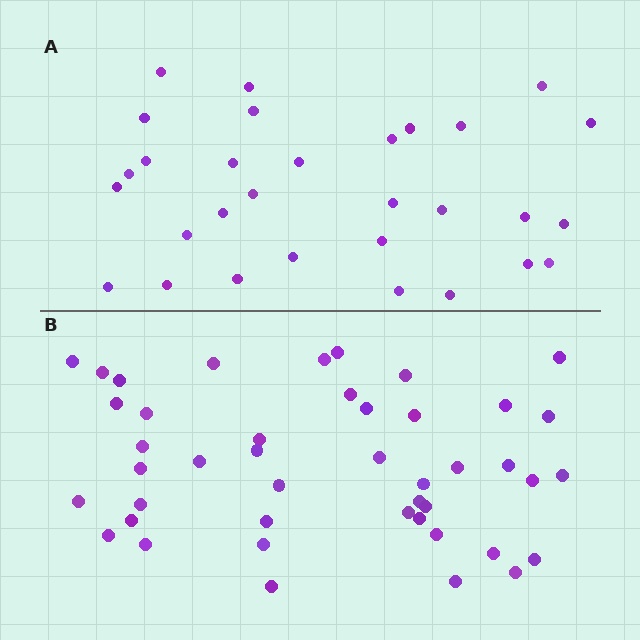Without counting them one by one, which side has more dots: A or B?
Region B (the bottom region) has more dots.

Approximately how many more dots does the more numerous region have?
Region B has approximately 15 more dots than region A.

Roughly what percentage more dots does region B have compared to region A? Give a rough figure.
About 45% more.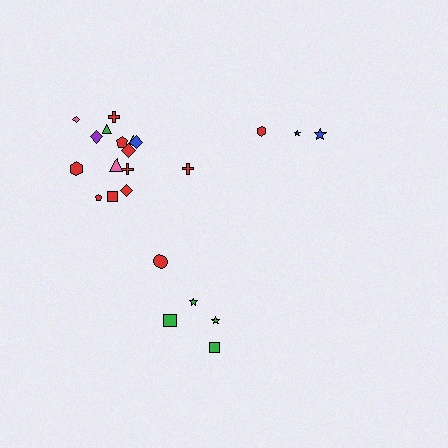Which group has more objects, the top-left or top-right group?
The top-left group.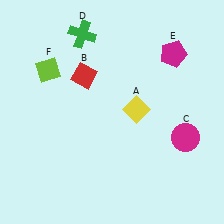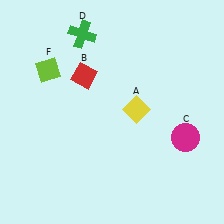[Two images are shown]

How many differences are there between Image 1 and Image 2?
There is 1 difference between the two images.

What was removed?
The magenta pentagon (E) was removed in Image 2.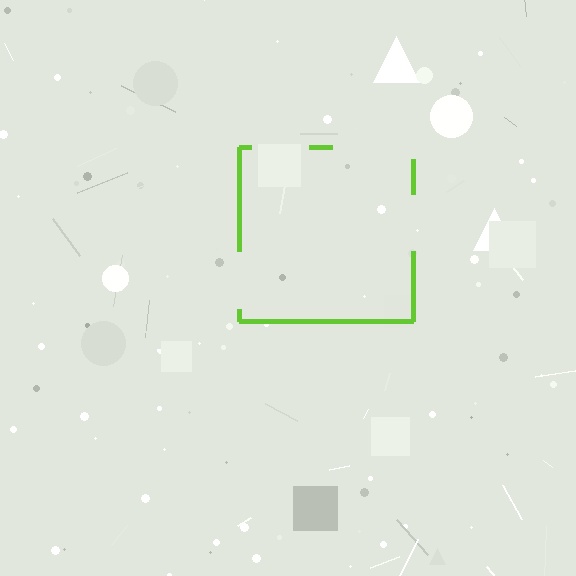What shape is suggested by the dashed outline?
The dashed outline suggests a square.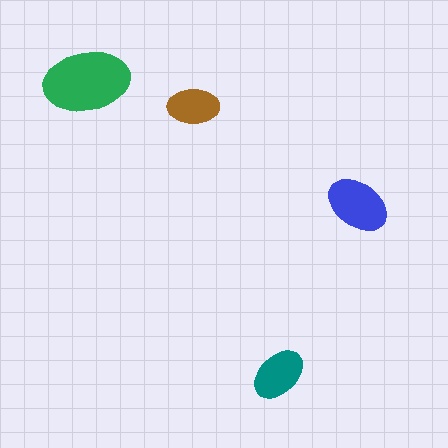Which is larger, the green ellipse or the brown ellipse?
The green one.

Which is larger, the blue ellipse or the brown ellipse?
The blue one.